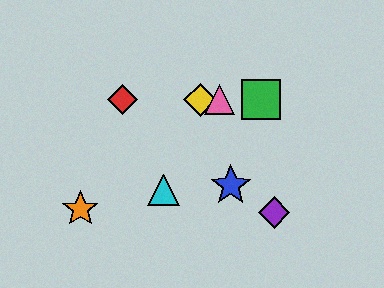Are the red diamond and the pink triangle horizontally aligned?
Yes, both are at y≈100.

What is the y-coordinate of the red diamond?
The red diamond is at y≈100.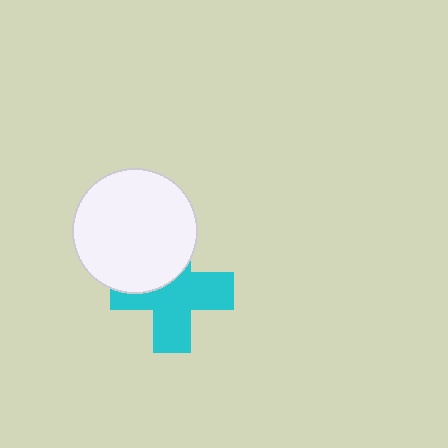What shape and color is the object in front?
The object in front is a white circle.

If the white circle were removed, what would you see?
You would see the complete cyan cross.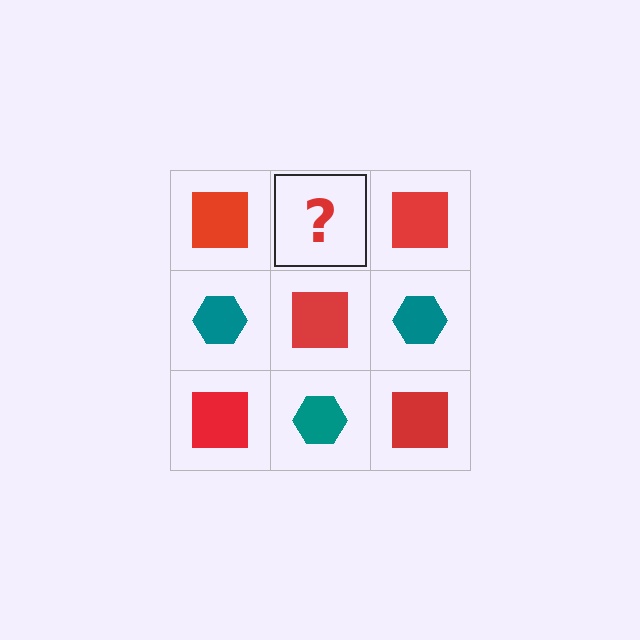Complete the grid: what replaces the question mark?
The question mark should be replaced with a teal hexagon.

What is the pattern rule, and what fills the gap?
The rule is that it alternates red square and teal hexagon in a checkerboard pattern. The gap should be filled with a teal hexagon.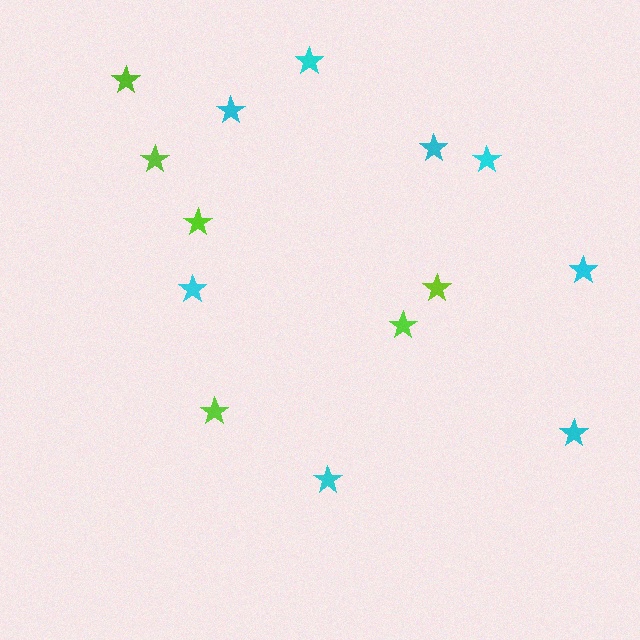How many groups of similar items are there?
There are 2 groups: one group of lime stars (6) and one group of cyan stars (8).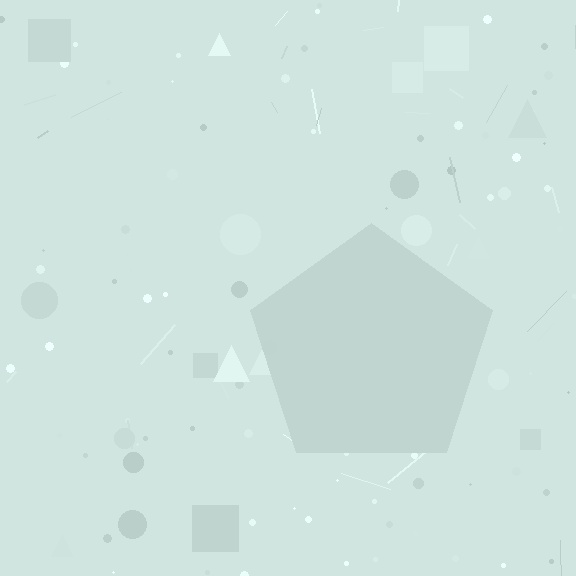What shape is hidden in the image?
A pentagon is hidden in the image.